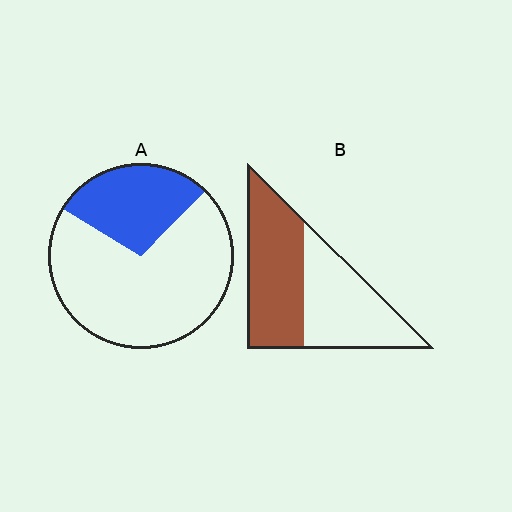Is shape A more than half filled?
No.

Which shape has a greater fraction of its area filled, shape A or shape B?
Shape B.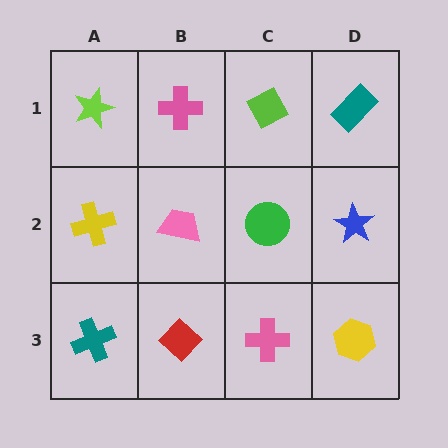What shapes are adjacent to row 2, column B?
A pink cross (row 1, column B), a red diamond (row 3, column B), a yellow cross (row 2, column A), a green circle (row 2, column C).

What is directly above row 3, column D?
A blue star.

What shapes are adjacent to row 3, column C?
A green circle (row 2, column C), a red diamond (row 3, column B), a yellow hexagon (row 3, column D).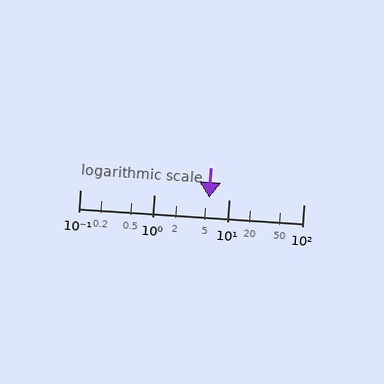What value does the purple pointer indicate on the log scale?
The pointer indicates approximately 5.4.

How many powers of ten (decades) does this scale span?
The scale spans 3 decades, from 0.1 to 100.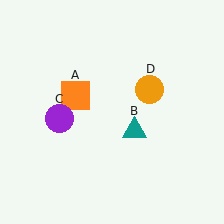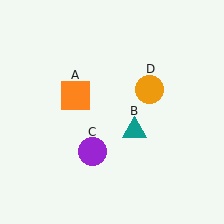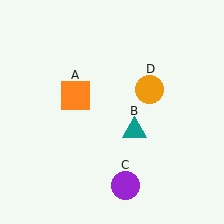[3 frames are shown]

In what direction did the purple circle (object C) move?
The purple circle (object C) moved down and to the right.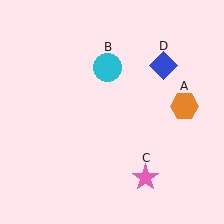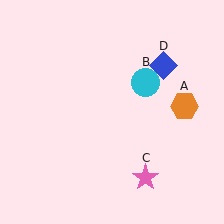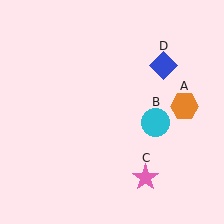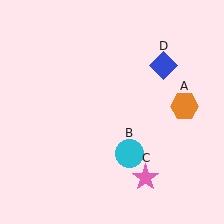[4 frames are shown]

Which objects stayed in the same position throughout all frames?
Orange hexagon (object A) and pink star (object C) and blue diamond (object D) remained stationary.